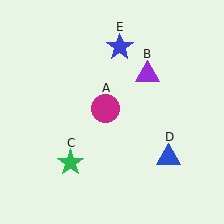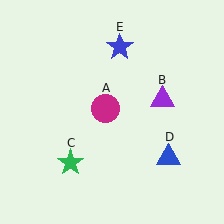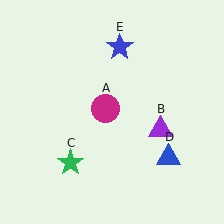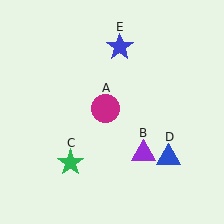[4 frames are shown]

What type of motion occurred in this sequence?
The purple triangle (object B) rotated clockwise around the center of the scene.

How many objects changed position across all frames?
1 object changed position: purple triangle (object B).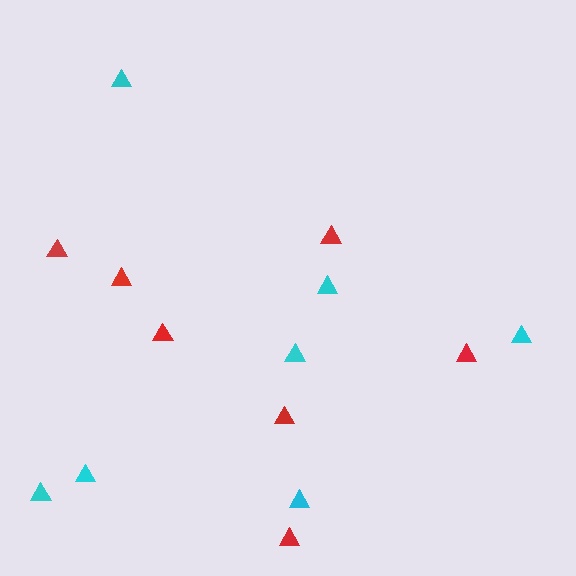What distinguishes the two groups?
There are 2 groups: one group of red triangles (7) and one group of cyan triangles (7).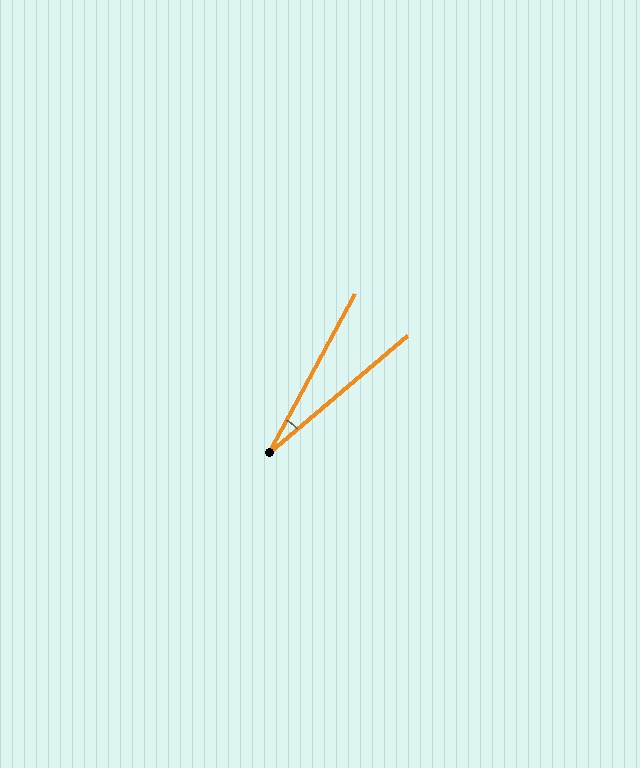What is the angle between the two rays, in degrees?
Approximately 21 degrees.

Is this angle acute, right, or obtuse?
It is acute.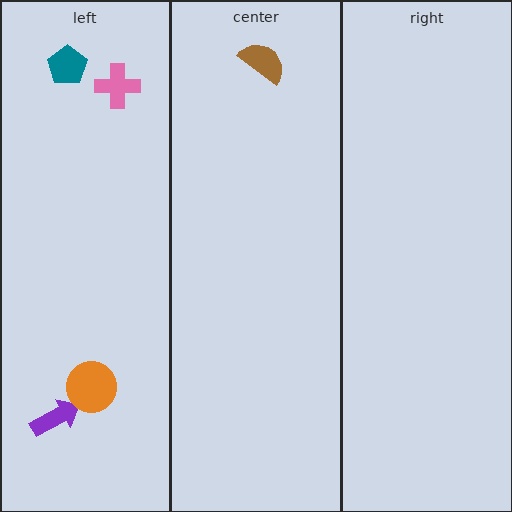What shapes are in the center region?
The brown semicircle.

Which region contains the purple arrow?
The left region.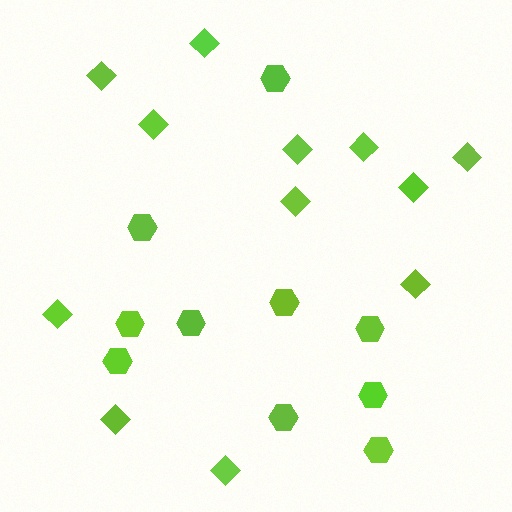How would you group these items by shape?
There are 2 groups: one group of diamonds (12) and one group of hexagons (10).